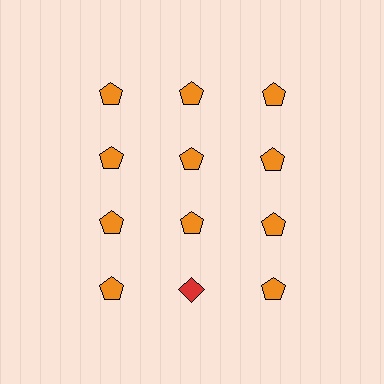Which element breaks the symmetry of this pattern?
The red diamond in the fourth row, second from left column breaks the symmetry. All other shapes are orange pentagons.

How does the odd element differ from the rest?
It differs in both color (red instead of orange) and shape (diamond instead of pentagon).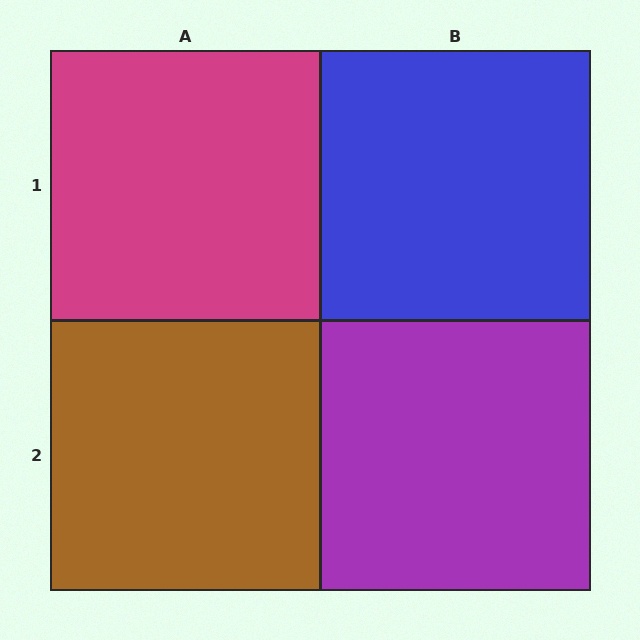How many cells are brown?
1 cell is brown.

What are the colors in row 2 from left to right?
Brown, purple.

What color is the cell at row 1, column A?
Magenta.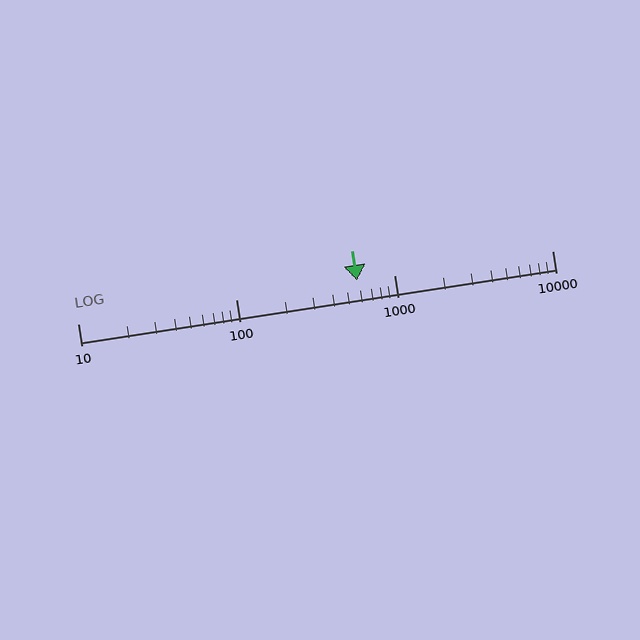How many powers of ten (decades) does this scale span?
The scale spans 3 decades, from 10 to 10000.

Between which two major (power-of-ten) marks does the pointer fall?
The pointer is between 100 and 1000.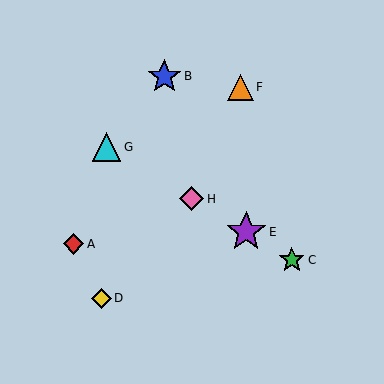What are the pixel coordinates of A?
Object A is at (73, 244).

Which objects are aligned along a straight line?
Objects C, E, G, H are aligned along a straight line.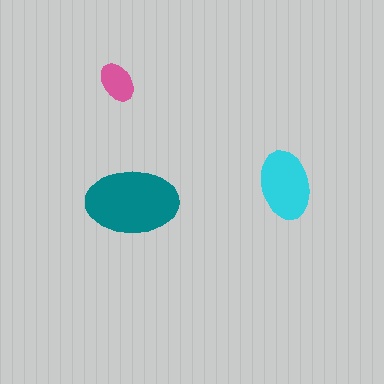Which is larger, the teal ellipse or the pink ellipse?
The teal one.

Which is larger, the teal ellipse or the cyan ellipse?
The teal one.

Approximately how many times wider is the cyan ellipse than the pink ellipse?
About 1.5 times wider.